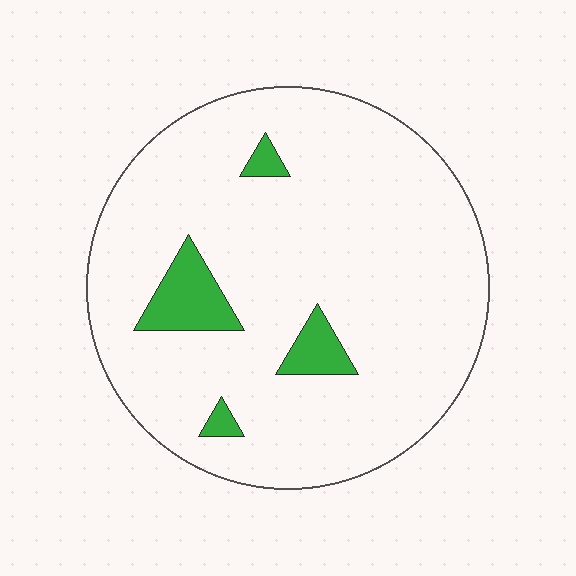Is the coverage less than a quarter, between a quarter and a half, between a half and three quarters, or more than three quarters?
Less than a quarter.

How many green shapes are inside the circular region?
4.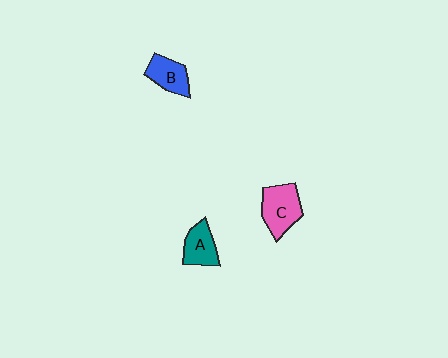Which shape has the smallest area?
Shape A (teal).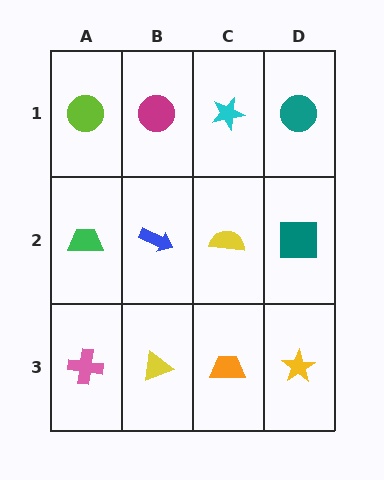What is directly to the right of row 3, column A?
A yellow triangle.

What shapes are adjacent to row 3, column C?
A yellow semicircle (row 2, column C), a yellow triangle (row 3, column B), a yellow star (row 3, column D).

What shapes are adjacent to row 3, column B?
A blue arrow (row 2, column B), a pink cross (row 3, column A), an orange trapezoid (row 3, column C).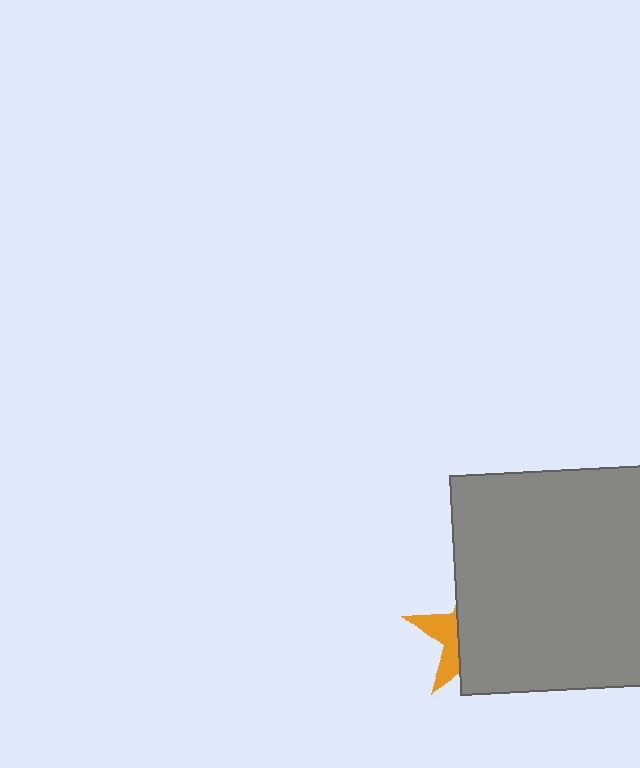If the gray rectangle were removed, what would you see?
You would see the complete orange star.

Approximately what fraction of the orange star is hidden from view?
Roughly 70% of the orange star is hidden behind the gray rectangle.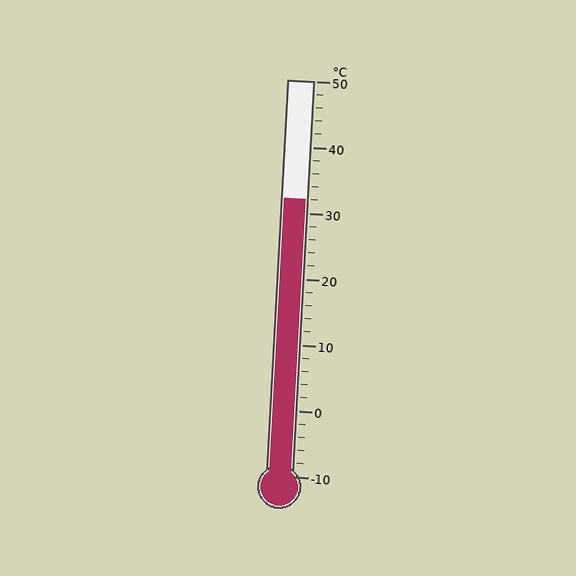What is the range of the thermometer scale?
The thermometer scale ranges from -10°C to 50°C.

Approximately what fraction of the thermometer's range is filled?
The thermometer is filled to approximately 70% of its range.